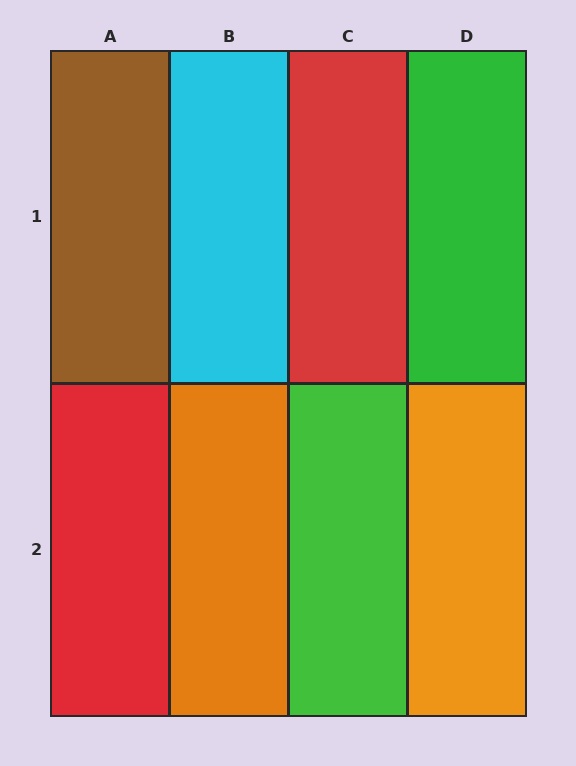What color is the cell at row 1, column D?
Green.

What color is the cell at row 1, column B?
Cyan.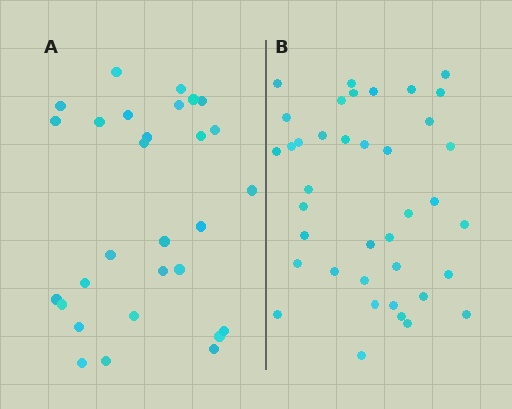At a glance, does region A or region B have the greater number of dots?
Region B (the right region) has more dots.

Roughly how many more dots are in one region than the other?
Region B has roughly 10 or so more dots than region A.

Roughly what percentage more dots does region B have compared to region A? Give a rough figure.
About 35% more.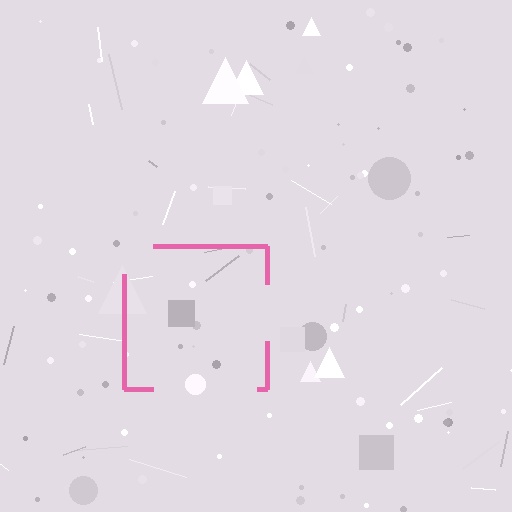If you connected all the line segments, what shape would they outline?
They would outline a square.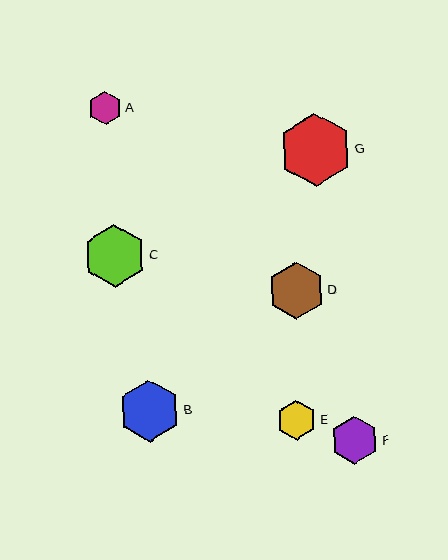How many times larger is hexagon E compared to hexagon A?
Hexagon E is approximately 1.2 times the size of hexagon A.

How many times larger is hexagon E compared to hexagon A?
Hexagon E is approximately 1.2 times the size of hexagon A.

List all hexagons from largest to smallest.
From largest to smallest: G, C, B, D, F, E, A.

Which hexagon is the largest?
Hexagon G is the largest with a size of approximately 72 pixels.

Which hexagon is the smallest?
Hexagon A is the smallest with a size of approximately 33 pixels.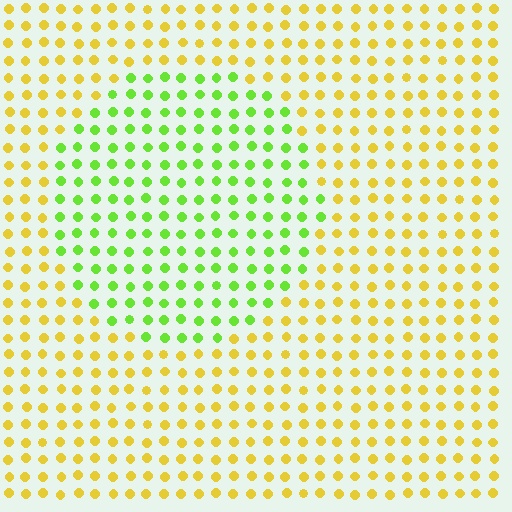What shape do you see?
I see a circle.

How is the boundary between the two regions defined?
The boundary is defined purely by a slight shift in hue (about 51 degrees). Spacing, size, and orientation are identical on both sides.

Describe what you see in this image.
The image is filled with small yellow elements in a uniform arrangement. A circle-shaped region is visible where the elements are tinted to a slightly different hue, forming a subtle color boundary.